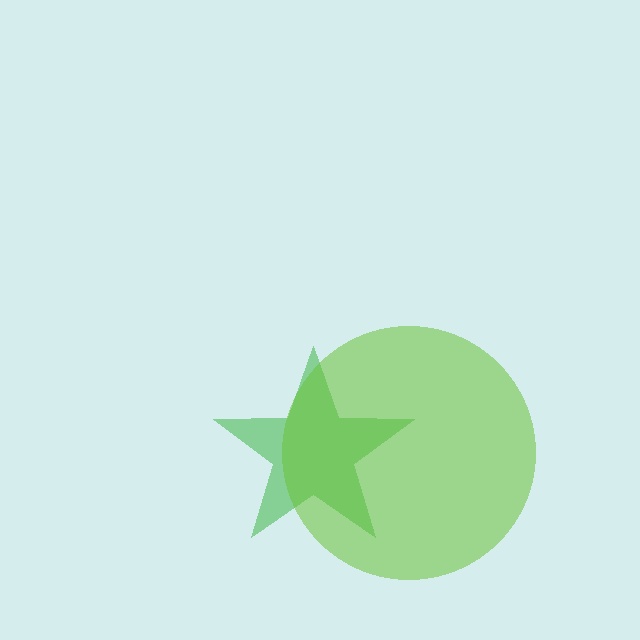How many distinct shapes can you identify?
There are 2 distinct shapes: a green star, a lime circle.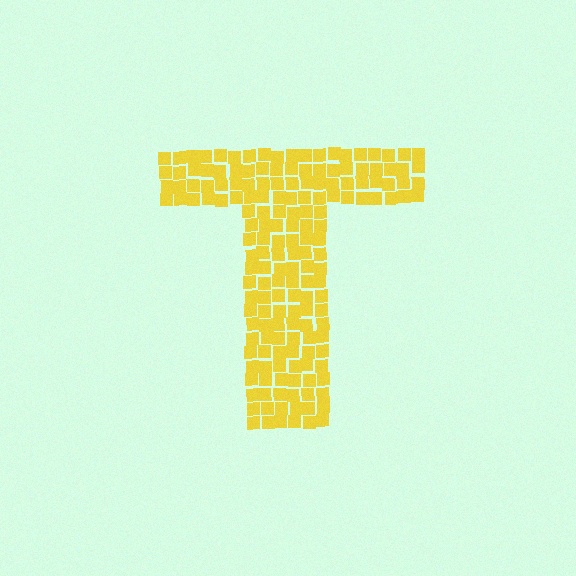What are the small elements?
The small elements are squares.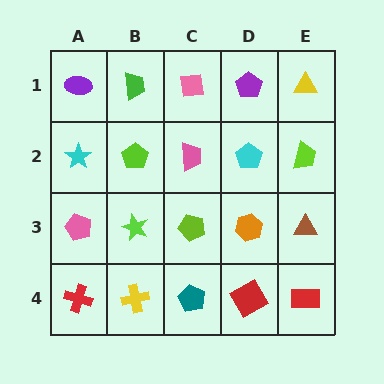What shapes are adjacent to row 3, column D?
A cyan pentagon (row 2, column D), a red square (row 4, column D), a lime pentagon (row 3, column C), a brown triangle (row 3, column E).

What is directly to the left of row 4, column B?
A red cross.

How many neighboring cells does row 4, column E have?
2.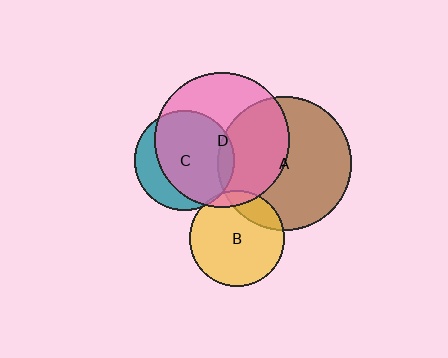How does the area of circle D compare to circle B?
Approximately 2.0 times.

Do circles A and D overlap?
Yes.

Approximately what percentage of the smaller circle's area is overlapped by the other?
Approximately 40%.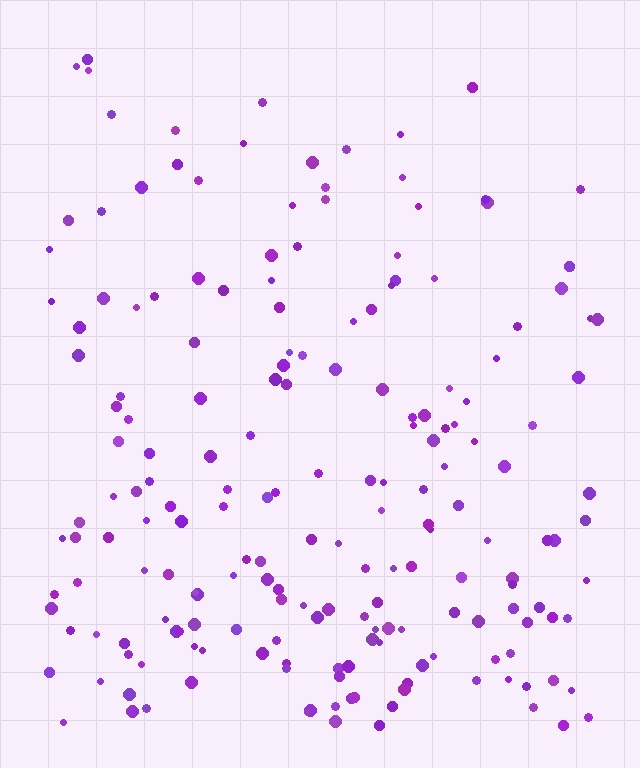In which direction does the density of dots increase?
From top to bottom, with the bottom side densest.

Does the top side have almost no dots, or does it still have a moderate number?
Still a moderate number, just noticeably fewer than the bottom.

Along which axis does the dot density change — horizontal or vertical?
Vertical.